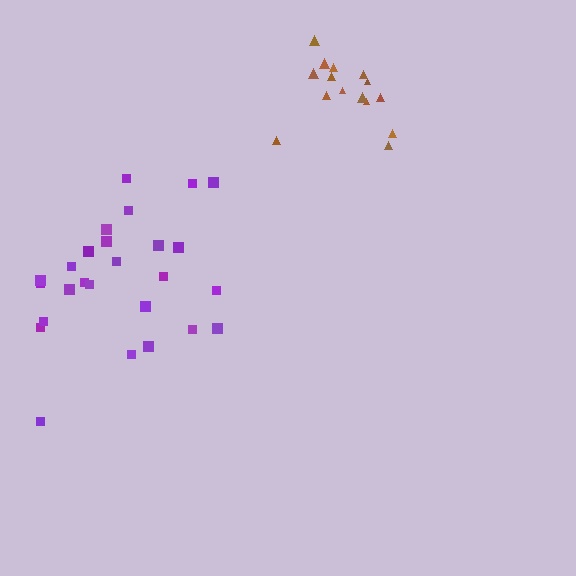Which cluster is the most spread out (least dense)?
Purple.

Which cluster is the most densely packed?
Brown.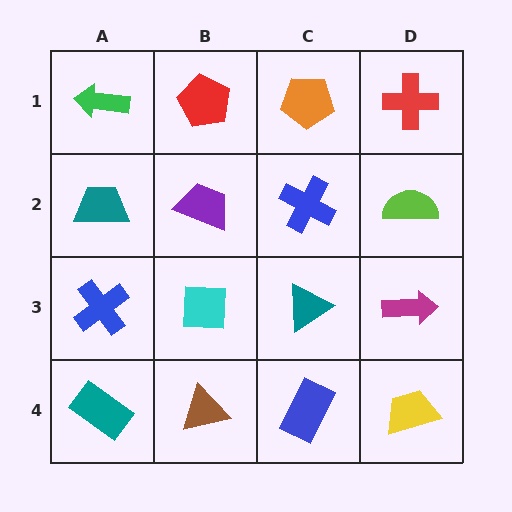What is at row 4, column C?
A blue rectangle.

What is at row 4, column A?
A teal rectangle.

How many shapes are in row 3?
4 shapes.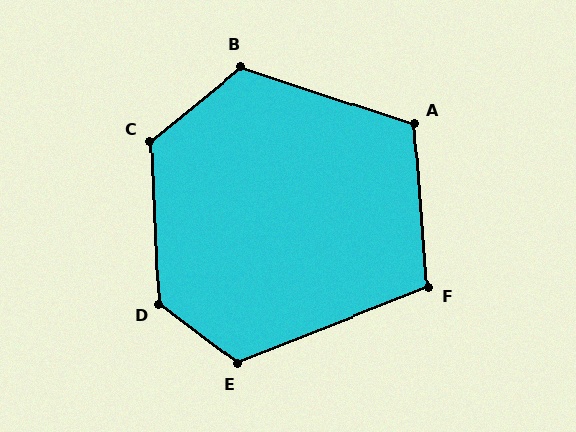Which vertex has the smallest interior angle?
F, at approximately 108 degrees.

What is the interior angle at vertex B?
Approximately 122 degrees (obtuse).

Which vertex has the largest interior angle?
D, at approximately 130 degrees.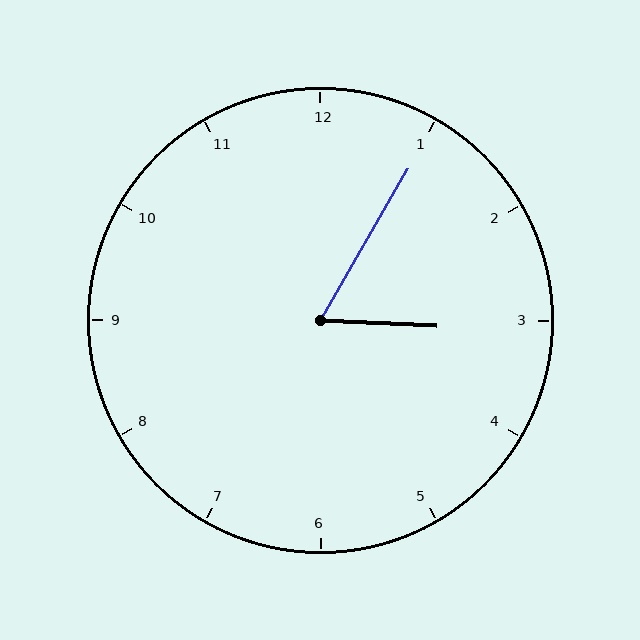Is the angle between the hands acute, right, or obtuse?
It is acute.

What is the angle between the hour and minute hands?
Approximately 62 degrees.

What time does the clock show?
3:05.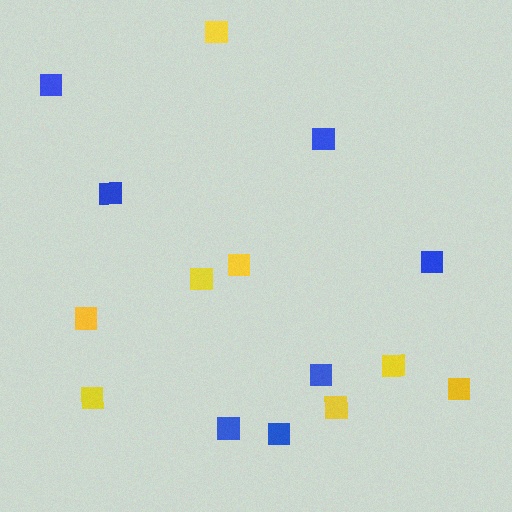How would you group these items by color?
There are 2 groups: one group of yellow squares (8) and one group of blue squares (7).